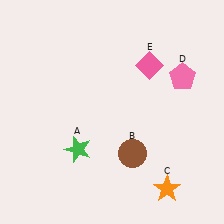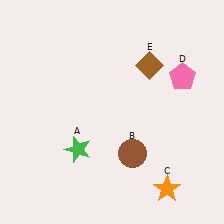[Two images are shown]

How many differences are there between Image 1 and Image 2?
There is 1 difference between the two images.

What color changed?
The diamond (E) changed from pink in Image 1 to brown in Image 2.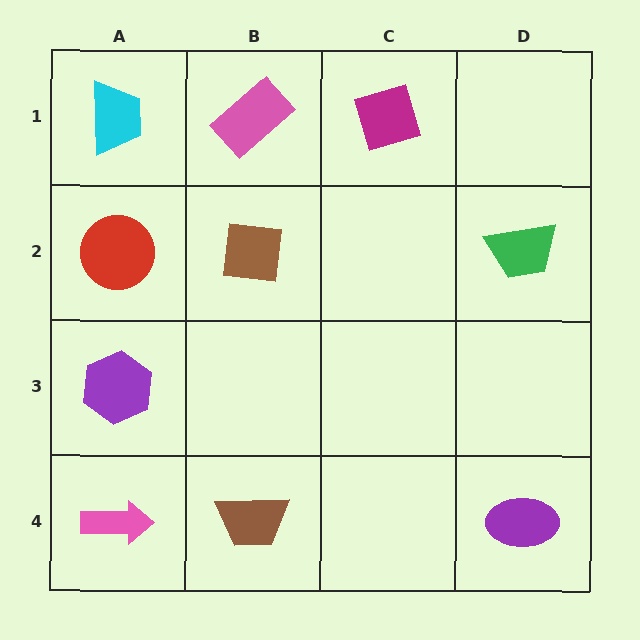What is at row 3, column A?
A purple hexagon.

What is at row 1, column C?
A magenta diamond.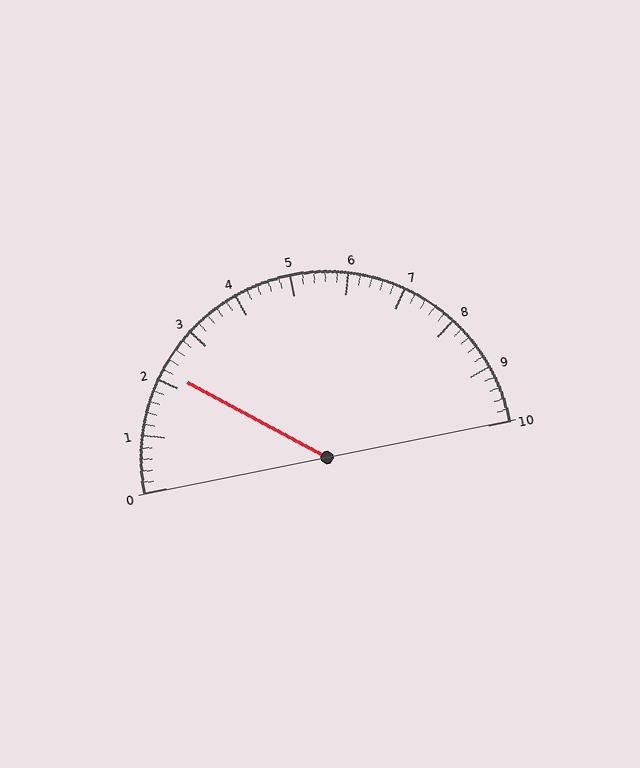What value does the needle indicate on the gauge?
The needle indicates approximately 2.2.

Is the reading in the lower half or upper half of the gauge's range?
The reading is in the lower half of the range (0 to 10).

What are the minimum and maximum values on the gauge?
The gauge ranges from 0 to 10.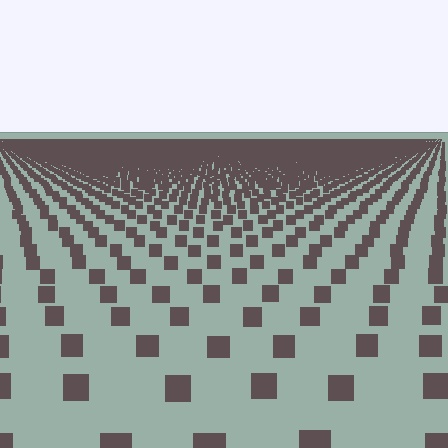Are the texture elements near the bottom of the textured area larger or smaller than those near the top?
Larger. Near the bottom, elements are closer to the viewer and appear at a bigger on-screen size.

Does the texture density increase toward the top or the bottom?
Density increases toward the top.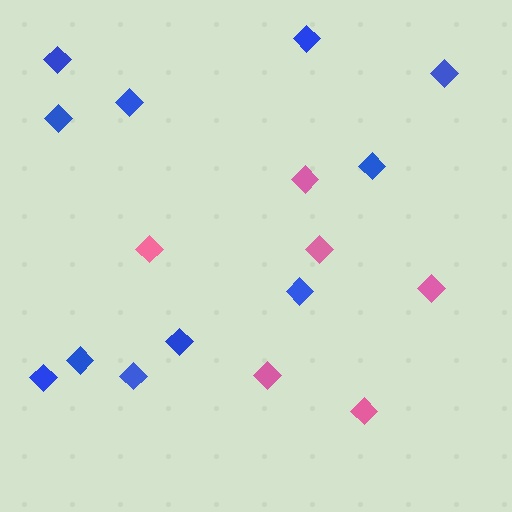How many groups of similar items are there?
There are 2 groups: one group of pink diamonds (6) and one group of blue diamonds (11).